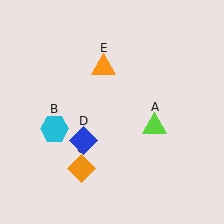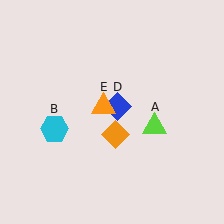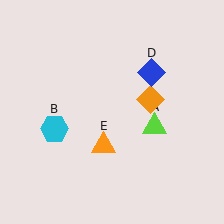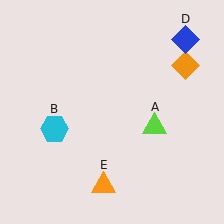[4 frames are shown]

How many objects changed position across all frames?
3 objects changed position: orange diamond (object C), blue diamond (object D), orange triangle (object E).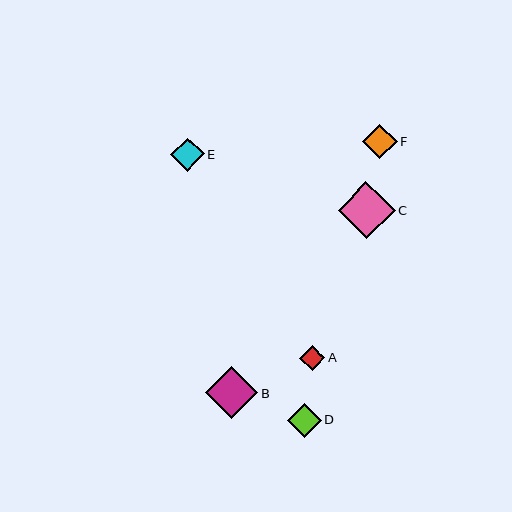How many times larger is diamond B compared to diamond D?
Diamond B is approximately 1.5 times the size of diamond D.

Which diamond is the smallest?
Diamond A is the smallest with a size of approximately 25 pixels.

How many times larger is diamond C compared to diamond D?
Diamond C is approximately 1.7 times the size of diamond D.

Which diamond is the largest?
Diamond C is the largest with a size of approximately 57 pixels.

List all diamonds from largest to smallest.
From largest to smallest: C, B, F, D, E, A.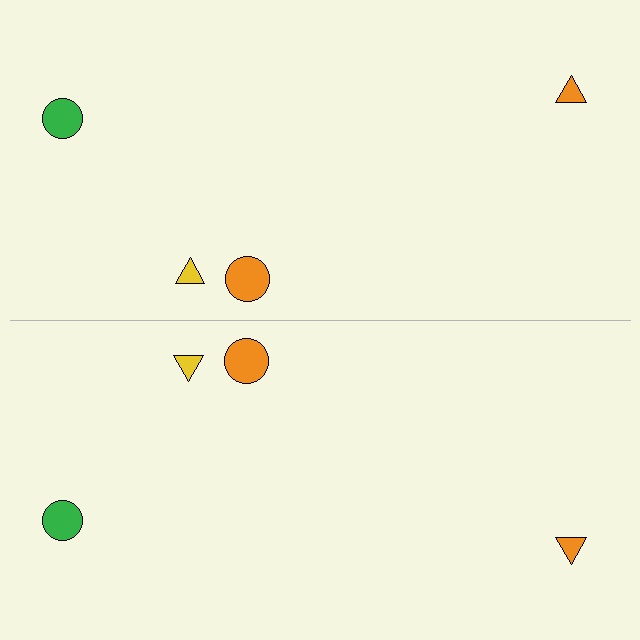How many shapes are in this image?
There are 8 shapes in this image.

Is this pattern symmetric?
Yes, this pattern has bilateral (reflection) symmetry.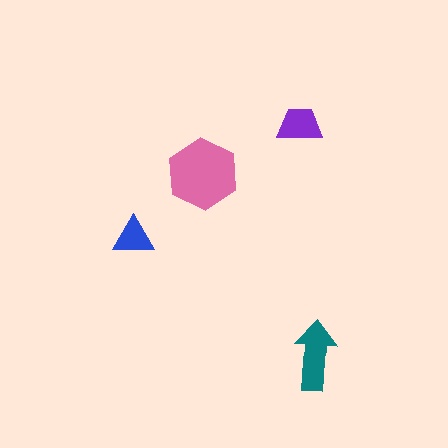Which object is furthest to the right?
The teal arrow is rightmost.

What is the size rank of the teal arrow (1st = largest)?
2nd.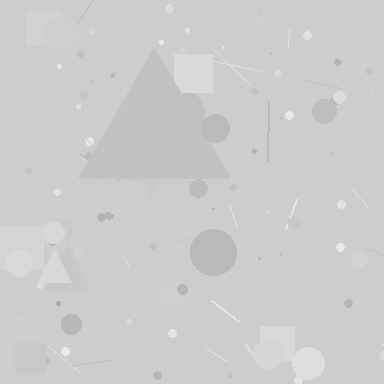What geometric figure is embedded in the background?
A triangle is embedded in the background.